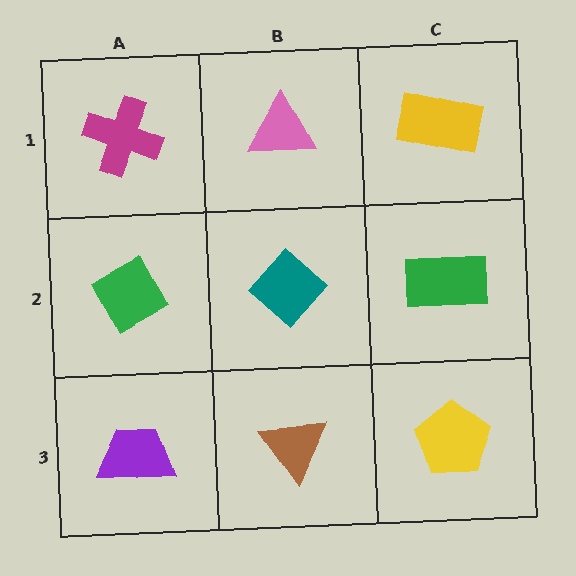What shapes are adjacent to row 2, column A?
A magenta cross (row 1, column A), a purple trapezoid (row 3, column A), a teal diamond (row 2, column B).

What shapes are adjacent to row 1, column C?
A green rectangle (row 2, column C), a pink triangle (row 1, column B).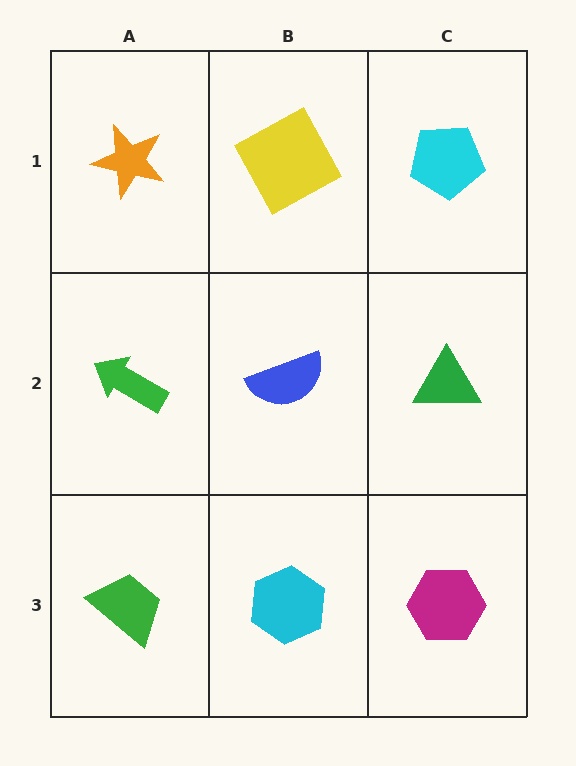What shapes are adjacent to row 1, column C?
A green triangle (row 2, column C), a yellow square (row 1, column B).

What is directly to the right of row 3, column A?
A cyan hexagon.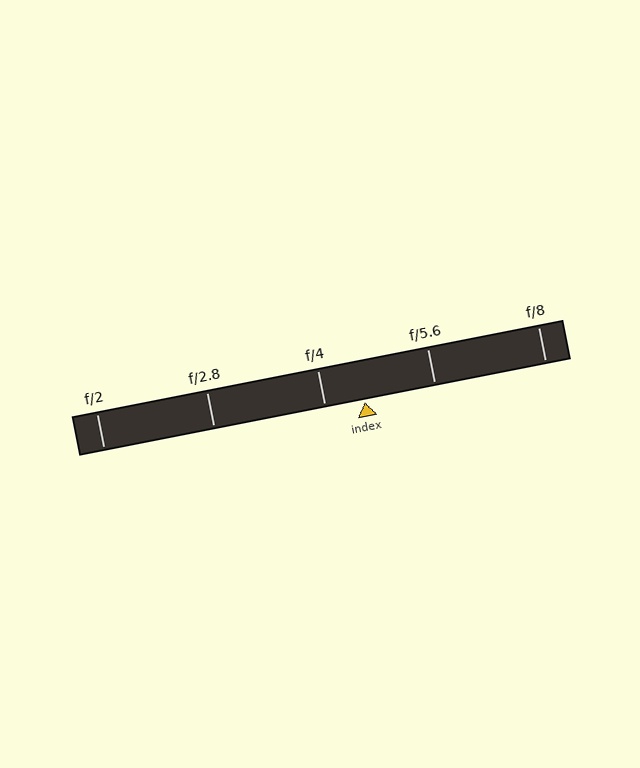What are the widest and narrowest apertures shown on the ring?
The widest aperture shown is f/2 and the narrowest is f/8.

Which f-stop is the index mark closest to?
The index mark is closest to f/4.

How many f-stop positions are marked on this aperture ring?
There are 5 f-stop positions marked.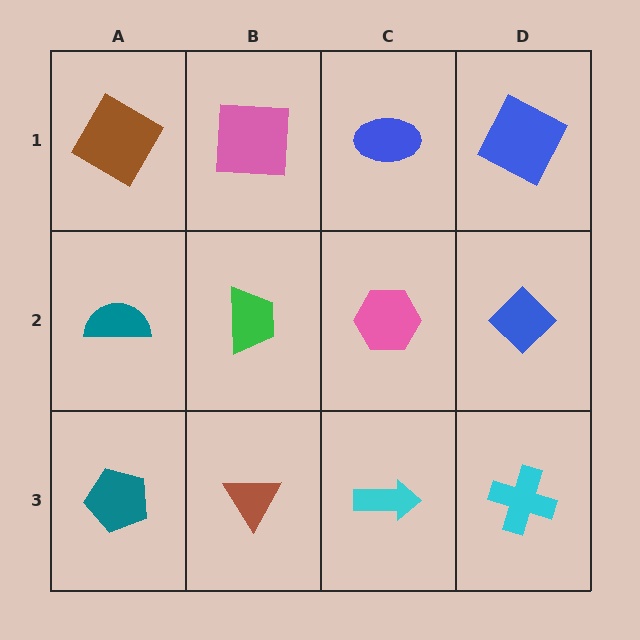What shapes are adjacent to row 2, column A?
A brown diamond (row 1, column A), a teal pentagon (row 3, column A), a green trapezoid (row 2, column B).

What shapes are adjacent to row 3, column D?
A blue diamond (row 2, column D), a cyan arrow (row 3, column C).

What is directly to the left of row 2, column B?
A teal semicircle.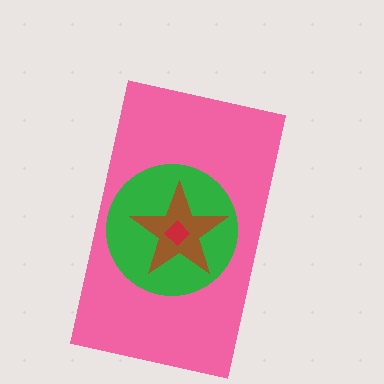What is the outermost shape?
The pink rectangle.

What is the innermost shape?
The red diamond.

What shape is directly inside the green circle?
The brown star.